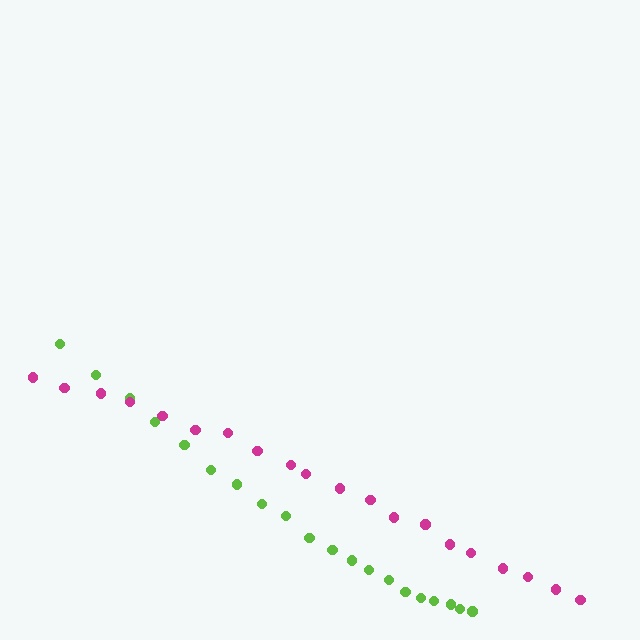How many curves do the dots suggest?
There are 2 distinct paths.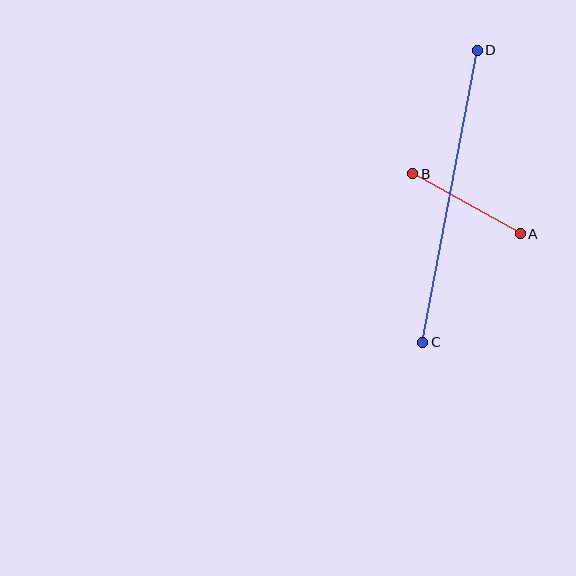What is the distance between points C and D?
The distance is approximately 297 pixels.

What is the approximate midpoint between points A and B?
The midpoint is at approximately (466, 204) pixels.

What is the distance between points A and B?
The distance is approximately 123 pixels.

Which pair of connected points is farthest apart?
Points C and D are farthest apart.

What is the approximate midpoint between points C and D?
The midpoint is at approximately (450, 196) pixels.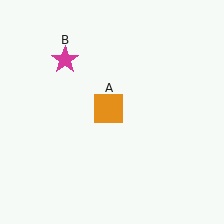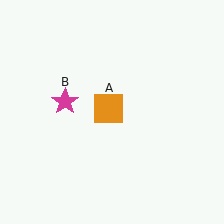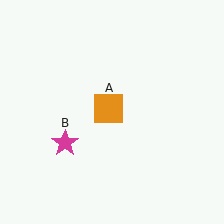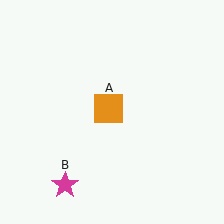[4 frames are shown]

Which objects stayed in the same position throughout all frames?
Orange square (object A) remained stationary.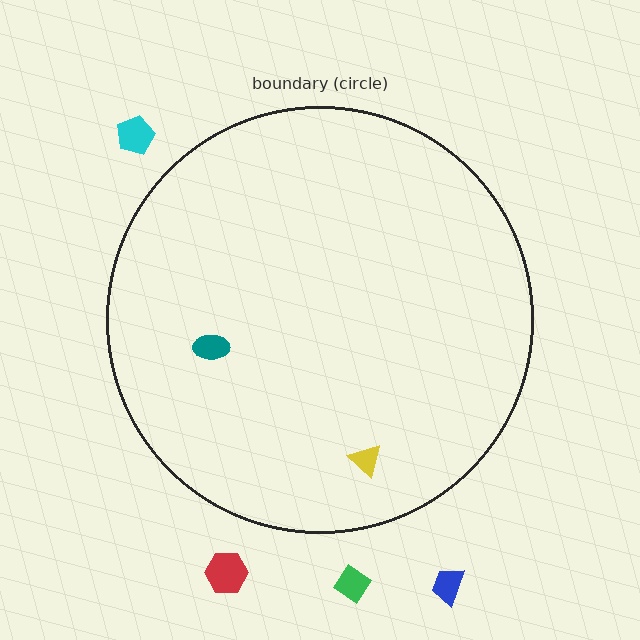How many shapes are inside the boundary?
2 inside, 4 outside.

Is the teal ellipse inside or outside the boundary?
Inside.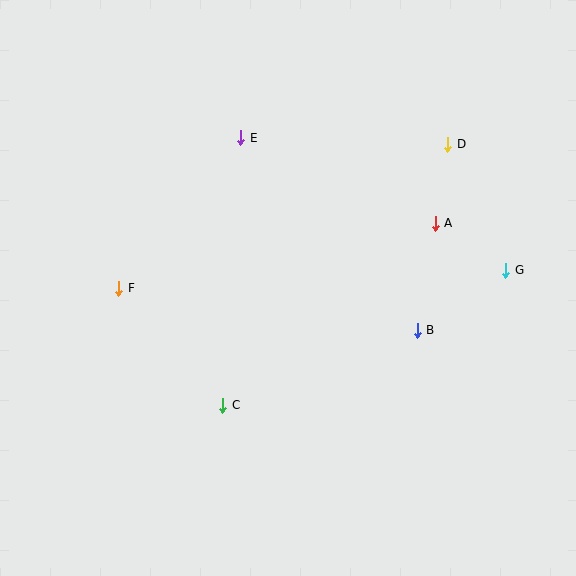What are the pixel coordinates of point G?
Point G is at (506, 270).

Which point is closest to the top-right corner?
Point D is closest to the top-right corner.